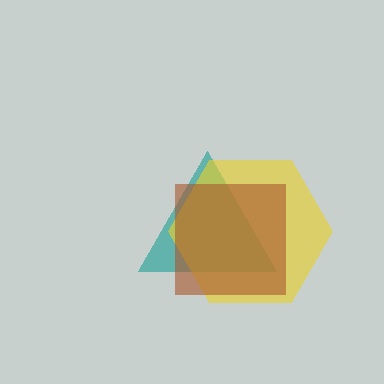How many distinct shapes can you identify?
There are 3 distinct shapes: a teal triangle, a yellow hexagon, a brown square.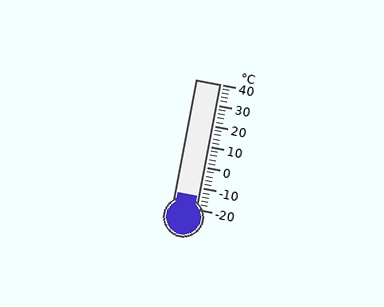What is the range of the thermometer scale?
The thermometer scale ranges from -20°C to 40°C.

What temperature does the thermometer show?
The thermometer shows approximately -14°C.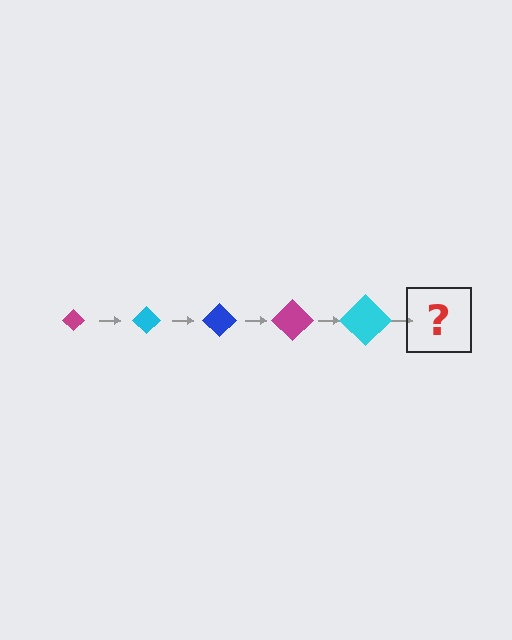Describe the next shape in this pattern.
It should be a blue diamond, larger than the previous one.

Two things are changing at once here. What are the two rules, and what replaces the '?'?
The two rules are that the diamond grows larger each step and the color cycles through magenta, cyan, and blue. The '?' should be a blue diamond, larger than the previous one.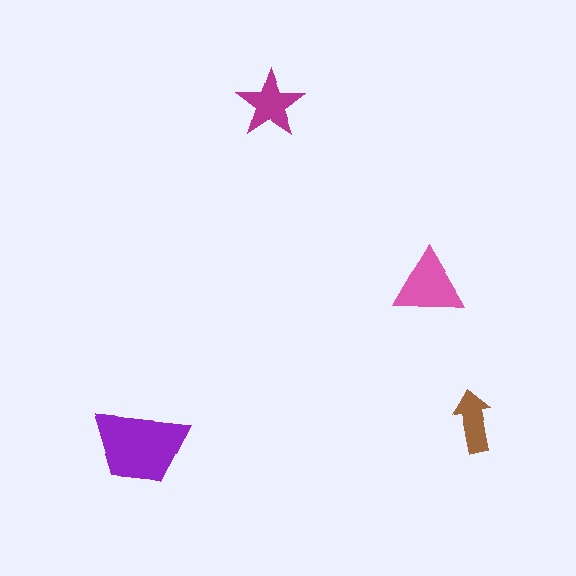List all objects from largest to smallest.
The purple trapezoid, the pink triangle, the magenta star, the brown arrow.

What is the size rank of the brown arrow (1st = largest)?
4th.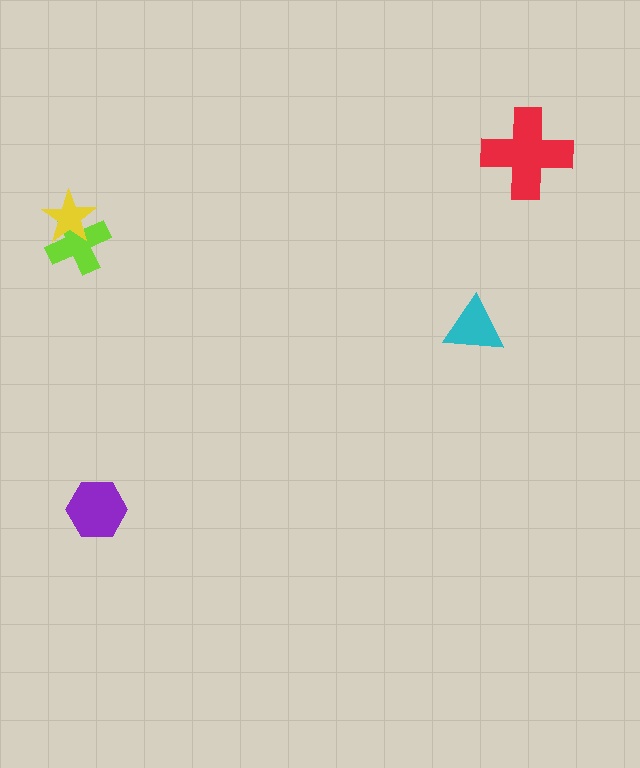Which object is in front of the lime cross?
The yellow star is in front of the lime cross.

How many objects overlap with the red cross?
0 objects overlap with the red cross.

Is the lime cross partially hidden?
Yes, it is partially covered by another shape.